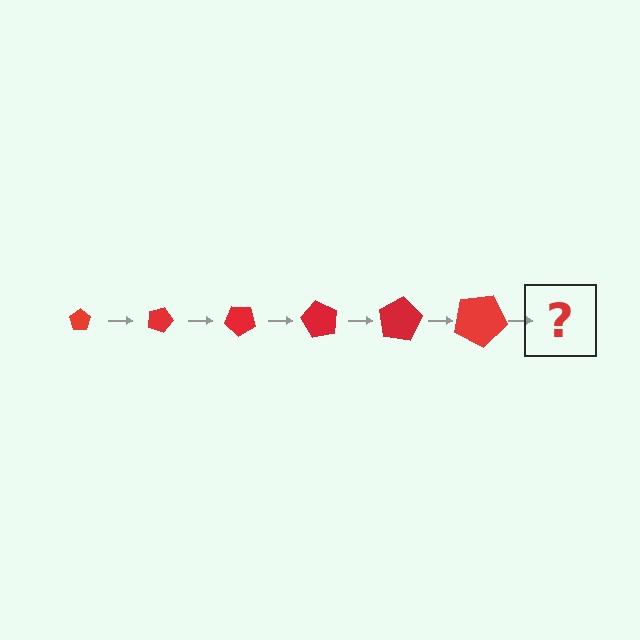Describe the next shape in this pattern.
It should be a pentagon, larger than the previous one and rotated 120 degrees from the start.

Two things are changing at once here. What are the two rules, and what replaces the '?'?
The two rules are that the pentagon grows larger each step and it rotates 20 degrees each step. The '?' should be a pentagon, larger than the previous one and rotated 120 degrees from the start.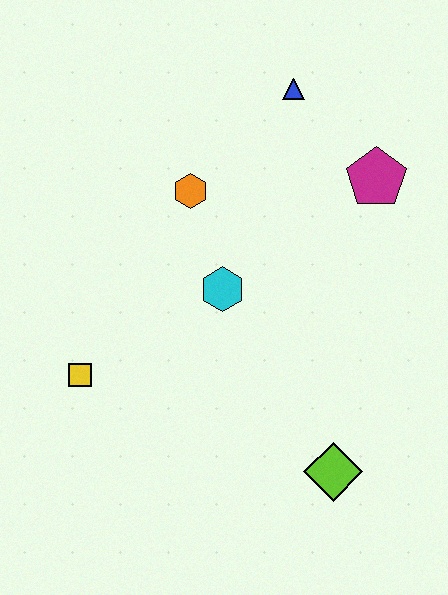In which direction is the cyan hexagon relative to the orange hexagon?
The cyan hexagon is below the orange hexagon.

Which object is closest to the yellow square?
The cyan hexagon is closest to the yellow square.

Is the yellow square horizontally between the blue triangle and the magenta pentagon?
No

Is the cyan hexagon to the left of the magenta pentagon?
Yes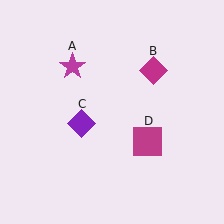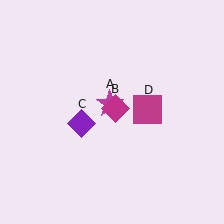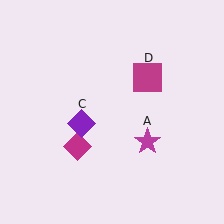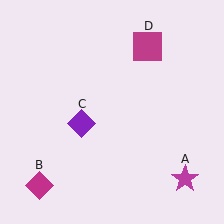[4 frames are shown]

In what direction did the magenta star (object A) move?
The magenta star (object A) moved down and to the right.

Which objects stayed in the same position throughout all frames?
Purple diamond (object C) remained stationary.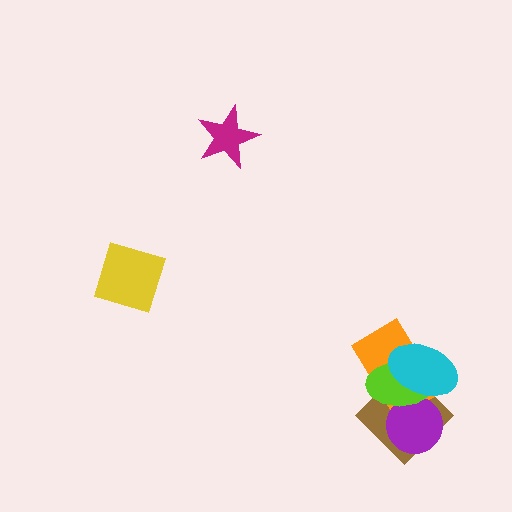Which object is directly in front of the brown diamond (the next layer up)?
The orange rectangle is directly in front of the brown diamond.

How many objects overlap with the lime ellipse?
4 objects overlap with the lime ellipse.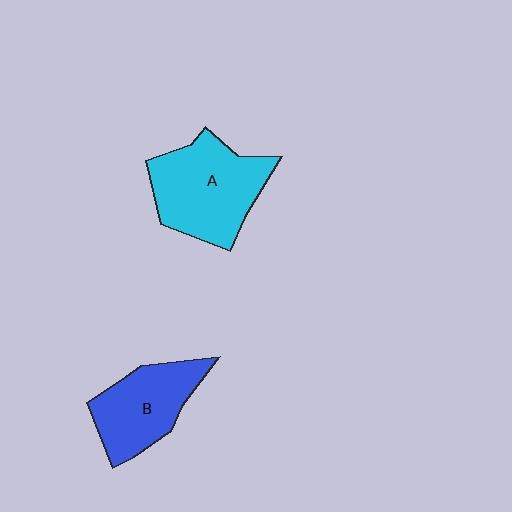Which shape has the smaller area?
Shape B (blue).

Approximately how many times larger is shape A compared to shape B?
Approximately 1.3 times.